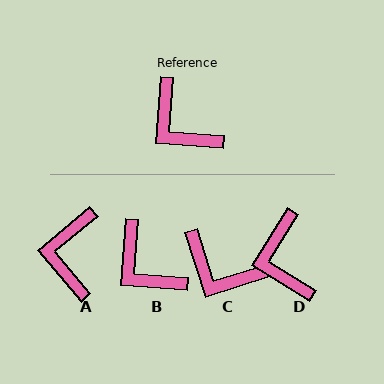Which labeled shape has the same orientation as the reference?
B.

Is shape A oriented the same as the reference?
No, it is off by about 46 degrees.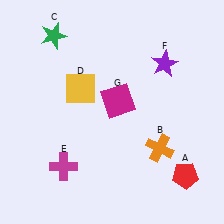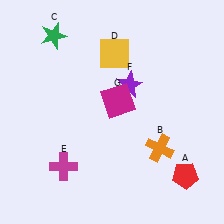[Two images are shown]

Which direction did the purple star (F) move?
The purple star (F) moved left.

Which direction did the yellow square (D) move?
The yellow square (D) moved up.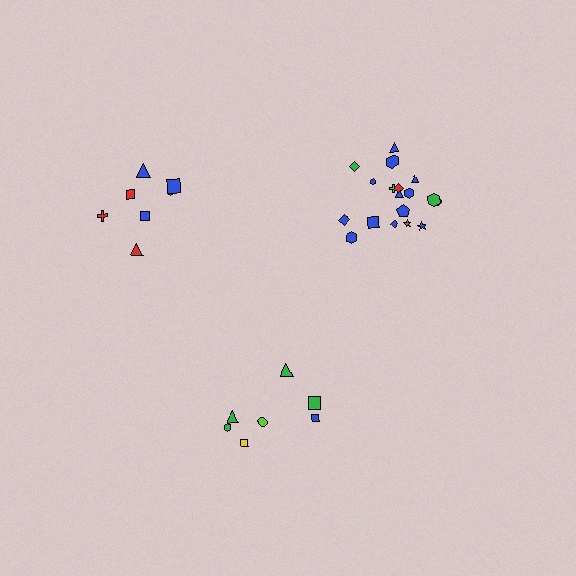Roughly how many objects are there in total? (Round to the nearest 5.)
Roughly 30 objects in total.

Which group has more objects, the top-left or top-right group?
The top-right group.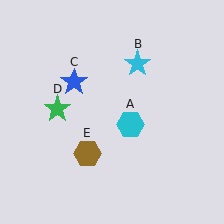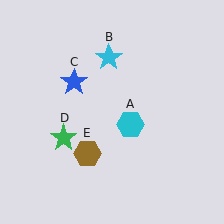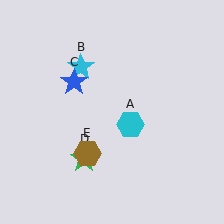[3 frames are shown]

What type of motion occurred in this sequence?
The cyan star (object B), green star (object D) rotated counterclockwise around the center of the scene.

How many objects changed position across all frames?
2 objects changed position: cyan star (object B), green star (object D).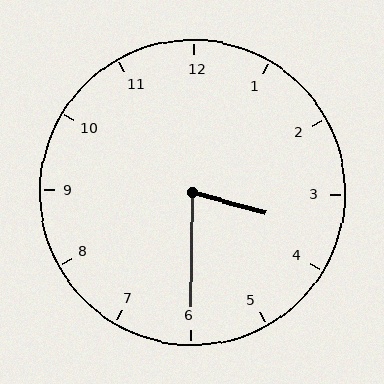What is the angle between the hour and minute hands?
Approximately 75 degrees.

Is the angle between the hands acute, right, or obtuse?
It is acute.